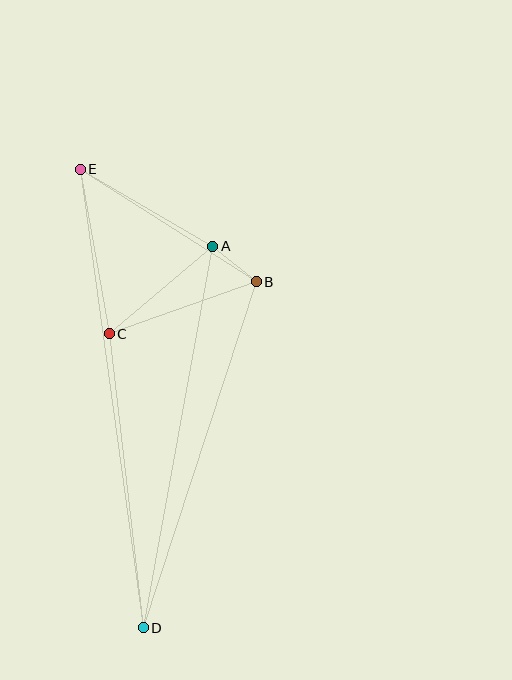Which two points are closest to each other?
Points A and B are closest to each other.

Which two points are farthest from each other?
Points D and E are farthest from each other.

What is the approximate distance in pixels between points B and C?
The distance between B and C is approximately 156 pixels.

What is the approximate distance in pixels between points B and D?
The distance between B and D is approximately 364 pixels.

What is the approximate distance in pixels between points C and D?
The distance between C and D is approximately 296 pixels.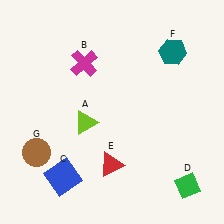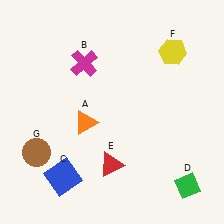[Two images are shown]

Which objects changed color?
A changed from lime to orange. F changed from teal to yellow.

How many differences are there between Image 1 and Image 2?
There are 2 differences between the two images.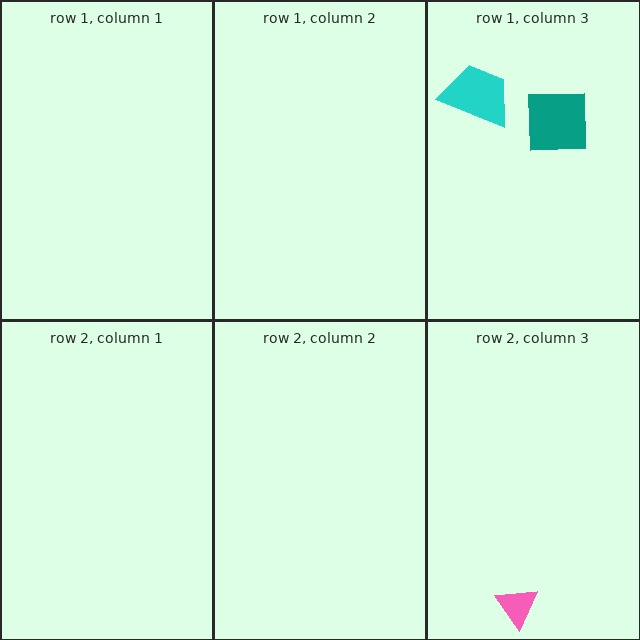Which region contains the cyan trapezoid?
The row 1, column 3 region.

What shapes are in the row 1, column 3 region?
The teal square, the cyan trapezoid.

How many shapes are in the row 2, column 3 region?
1.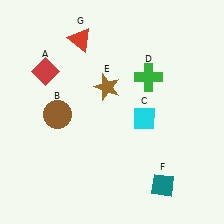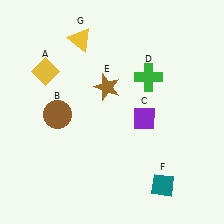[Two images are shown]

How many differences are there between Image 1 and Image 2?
There are 3 differences between the two images.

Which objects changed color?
A changed from red to yellow. C changed from cyan to purple. G changed from red to yellow.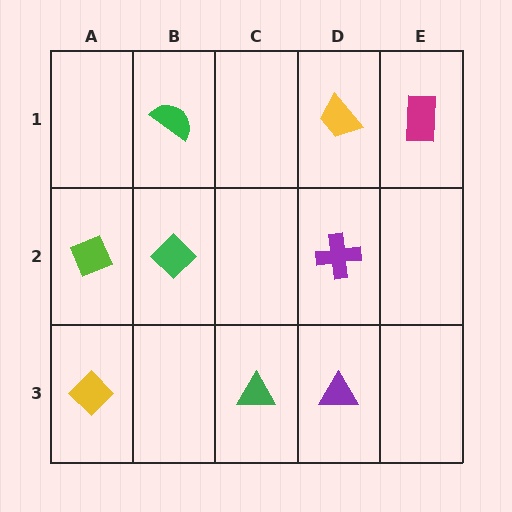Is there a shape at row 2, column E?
No, that cell is empty.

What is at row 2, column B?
A green diamond.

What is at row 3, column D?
A purple triangle.